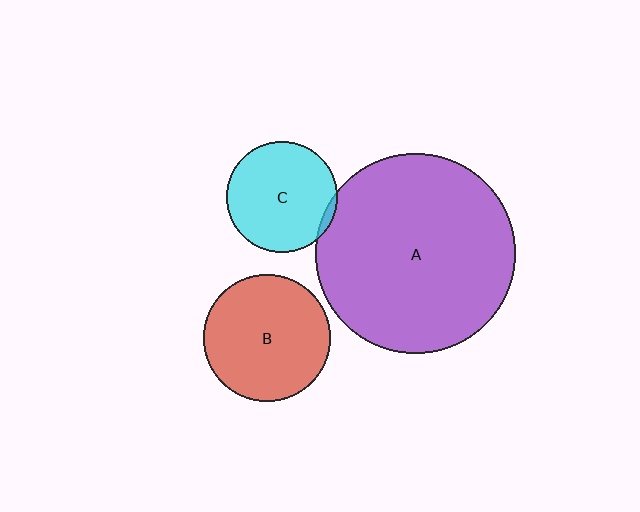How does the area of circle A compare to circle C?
Approximately 3.2 times.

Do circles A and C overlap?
Yes.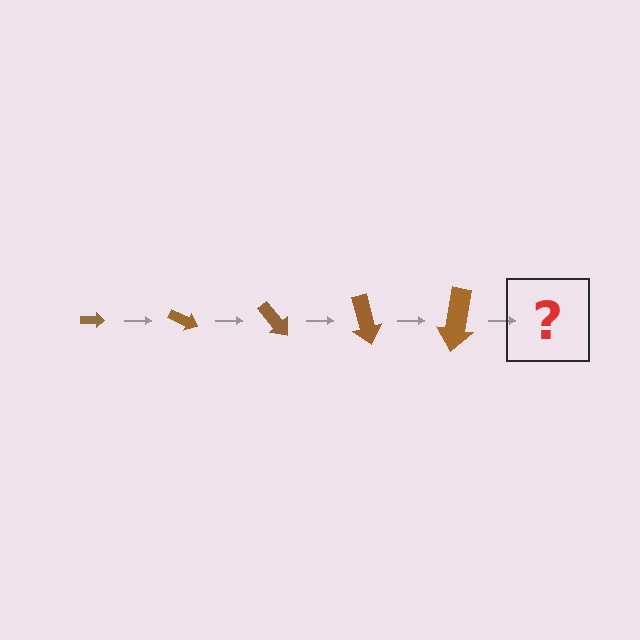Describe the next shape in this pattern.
It should be an arrow, larger than the previous one and rotated 125 degrees from the start.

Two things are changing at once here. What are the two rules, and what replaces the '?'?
The two rules are that the arrow grows larger each step and it rotates 25 degrees each step. The '?' should be an arrow, larger than the previous one and rotated 125 degrees from the start.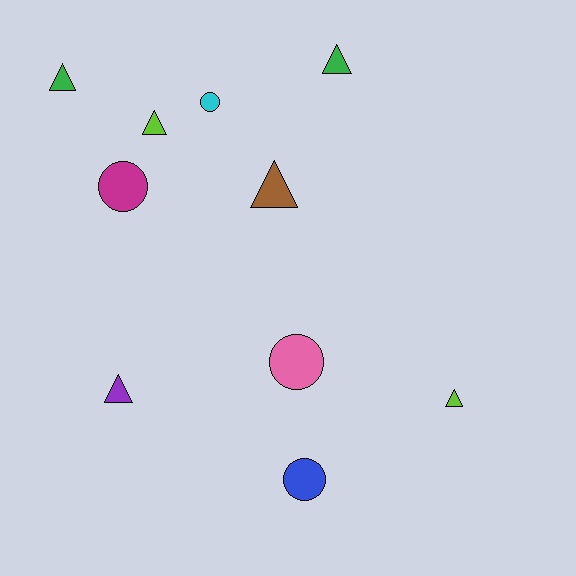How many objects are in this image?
There are 10 objects.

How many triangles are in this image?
There are 6 triangles.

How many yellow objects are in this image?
There are no yellow objects.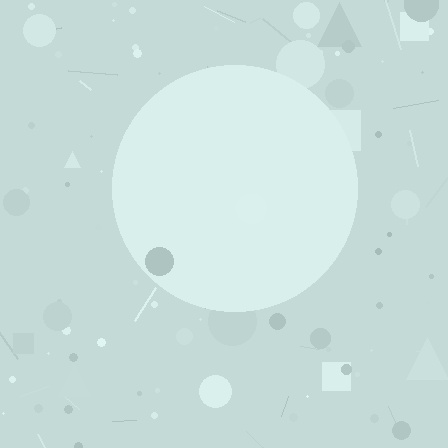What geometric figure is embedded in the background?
A circle is embedded in the background.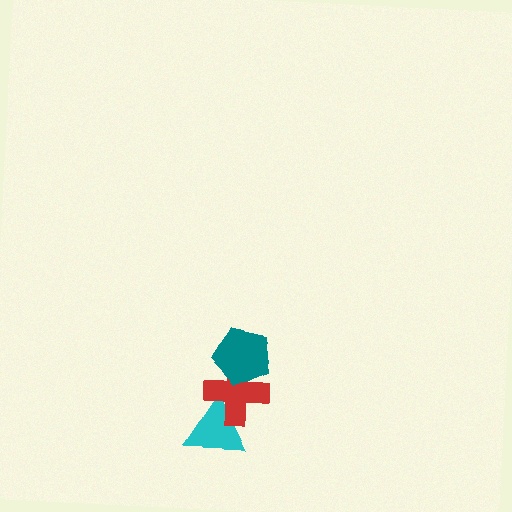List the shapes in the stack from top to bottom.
From top to bottom: the teal pentagon, the red cross, the cyan triangle.